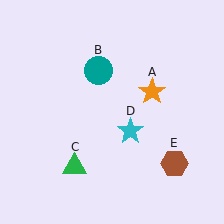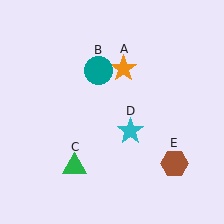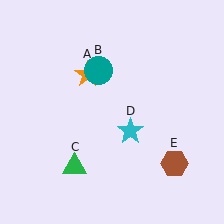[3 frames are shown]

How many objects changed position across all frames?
1 object changed position: orange star (object A).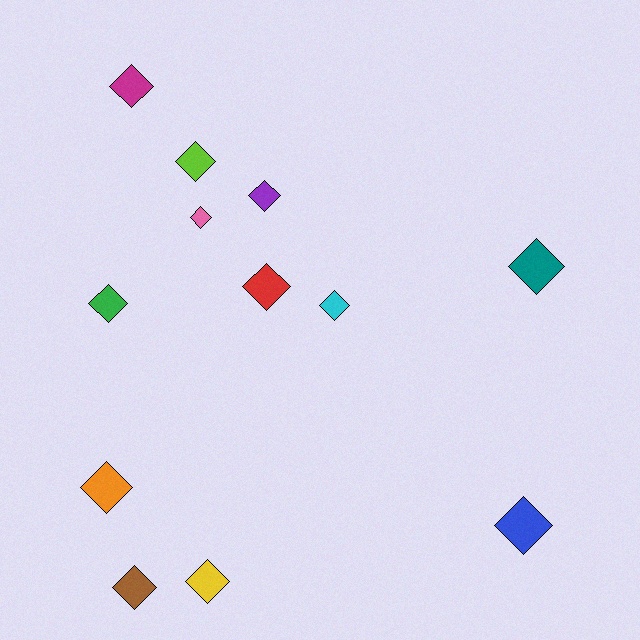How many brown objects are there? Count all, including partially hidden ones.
There is 1 brown object.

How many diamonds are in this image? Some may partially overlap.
There are 12 diamonds.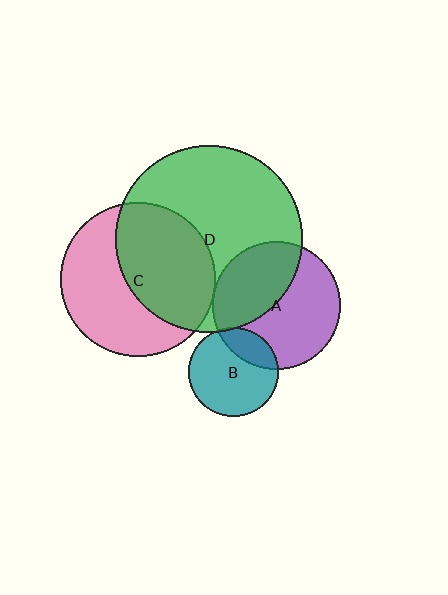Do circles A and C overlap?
Yes.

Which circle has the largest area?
Circle D (green).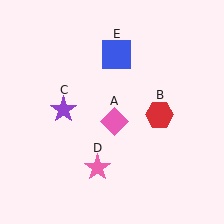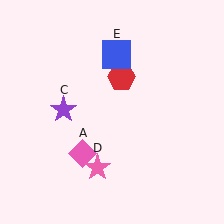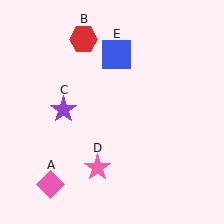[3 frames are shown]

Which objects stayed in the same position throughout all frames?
Purple star (object C) and pink star (object D) and blue square (object E) remained stationary.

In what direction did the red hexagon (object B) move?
The red hexagon (object B) moved up and to the left.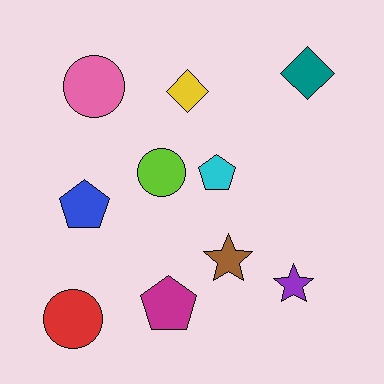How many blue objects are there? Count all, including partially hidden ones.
There is 1 blue object.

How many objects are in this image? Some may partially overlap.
There are 10 objects.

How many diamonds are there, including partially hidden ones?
There are 2 diamonds.